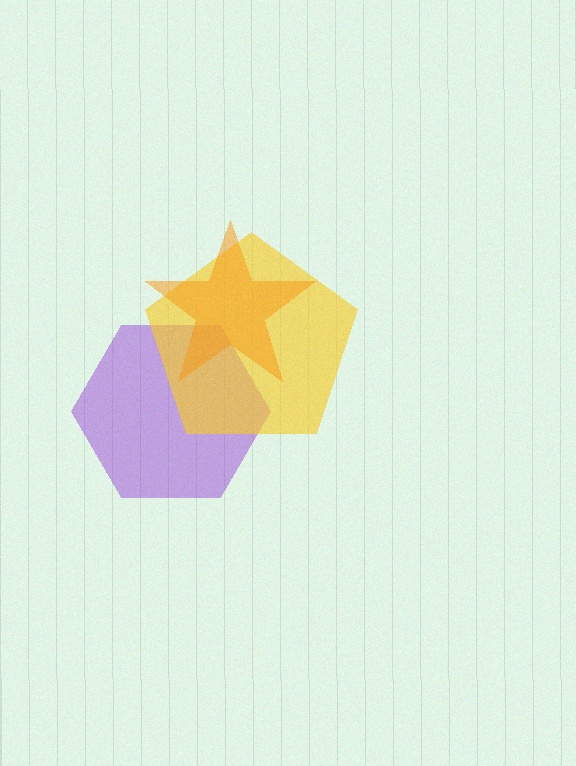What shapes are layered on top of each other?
The layered shapes are: a purple hexagon, a yellow pentagon, an orange star.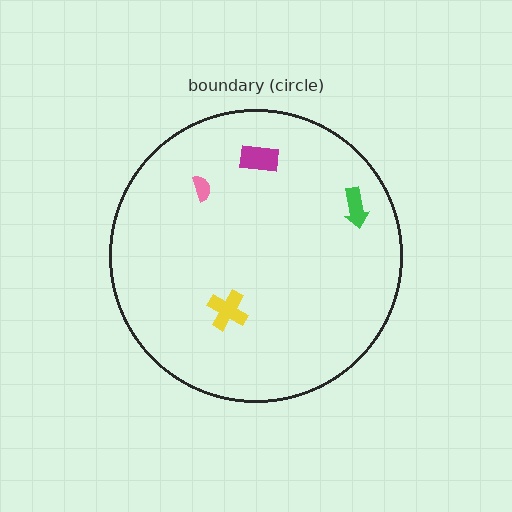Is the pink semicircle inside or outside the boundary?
Inside.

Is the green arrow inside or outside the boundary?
Inside.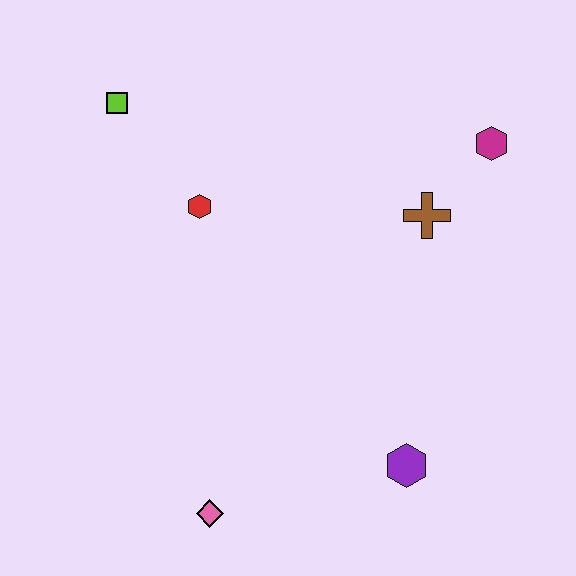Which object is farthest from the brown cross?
The pink diamond is farthest from the brown cross.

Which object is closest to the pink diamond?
The purple hexagon is closest to the pink diamond.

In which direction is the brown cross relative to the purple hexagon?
The brown cross is above the purple hexagon.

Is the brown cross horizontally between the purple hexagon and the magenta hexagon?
Yes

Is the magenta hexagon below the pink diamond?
No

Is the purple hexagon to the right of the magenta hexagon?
No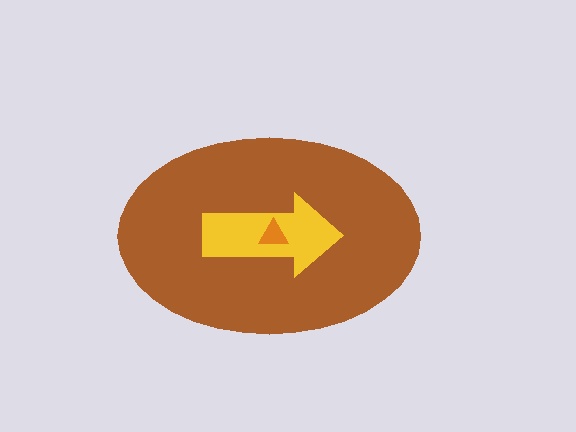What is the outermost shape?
The brown ellipse.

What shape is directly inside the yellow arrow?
The orange triangle.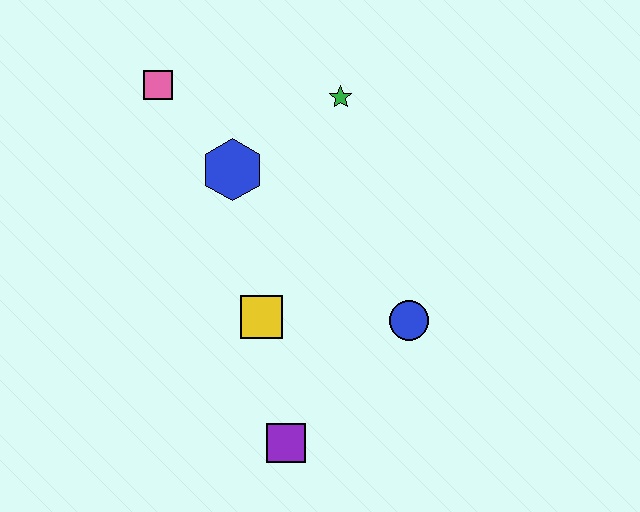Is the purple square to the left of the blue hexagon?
No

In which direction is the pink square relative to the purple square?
The pink square is above the purple square.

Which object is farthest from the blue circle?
The pink square is farthest from the blue circle.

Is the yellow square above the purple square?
Yes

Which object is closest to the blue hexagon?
The pink square is closest to the blue hexagon.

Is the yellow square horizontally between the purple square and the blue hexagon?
Yes